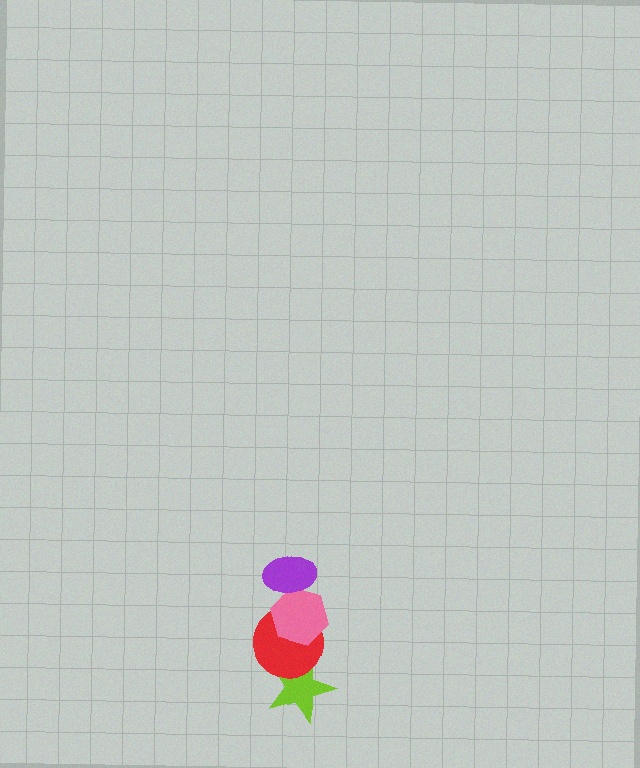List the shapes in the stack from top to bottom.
From top to bottom: the purple ellipse, the pink hexagon, the red circle, the lime star.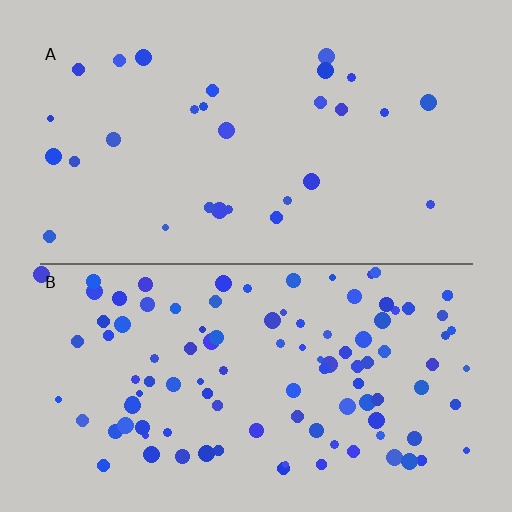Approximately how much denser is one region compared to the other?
Approximately 3.8× — region B over region A.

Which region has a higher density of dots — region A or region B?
B (the bottom).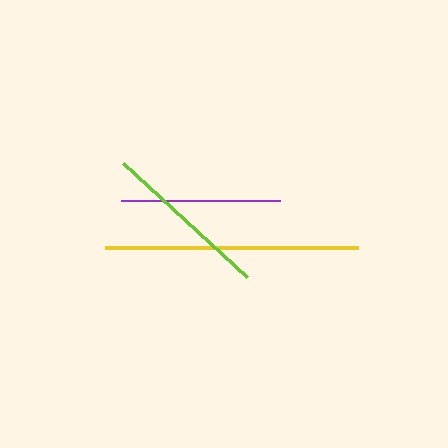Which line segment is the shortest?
The purple line is the shortest at approximately 158 pixels.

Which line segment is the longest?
The yellow line is the longest at approximately 253 pixels.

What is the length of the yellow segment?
The yellow segment is approximately 253 pixels long.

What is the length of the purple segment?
The purple segment is approximately 158 pixels long.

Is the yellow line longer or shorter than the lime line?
The yellow line is longer than the lime line.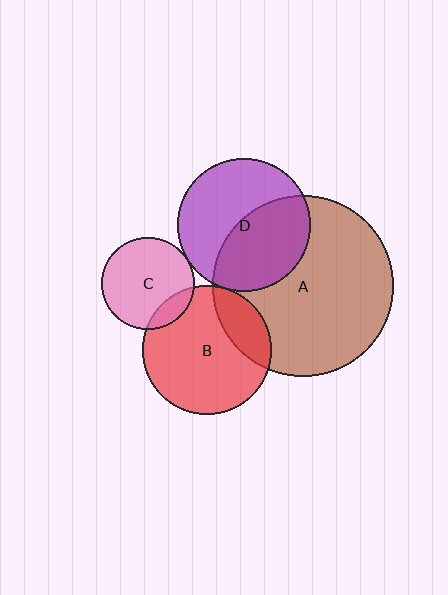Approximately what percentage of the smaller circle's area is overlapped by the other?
Approximately 20%.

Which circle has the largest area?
Circle A (brown).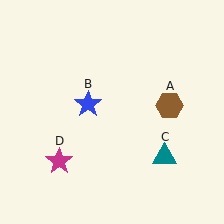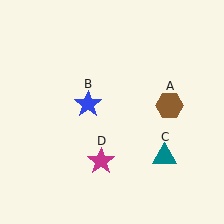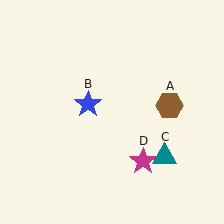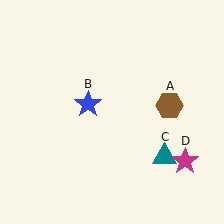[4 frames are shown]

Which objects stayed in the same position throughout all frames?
Brown hexagon (object A) and blue star (object B) and teal triangle (object C) remained stationary.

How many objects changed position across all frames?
1 object changed position: magenta star (object D).